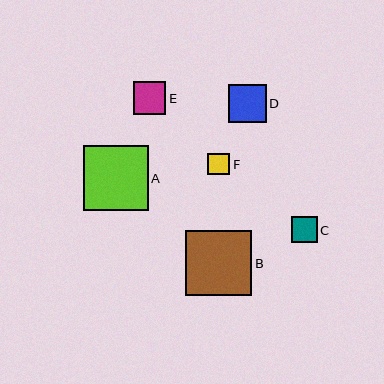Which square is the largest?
Square B is the largest with a size of approximately 66 pixels.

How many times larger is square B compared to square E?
Square B is approximately 2.0 times the size of square E.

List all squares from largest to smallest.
From largest to smallest: B, A, D, E, C, F.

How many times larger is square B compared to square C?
Square B is approximately 2.5 times the size of square C.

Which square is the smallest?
Square F is the smallest with a size of approximately 22 pixels.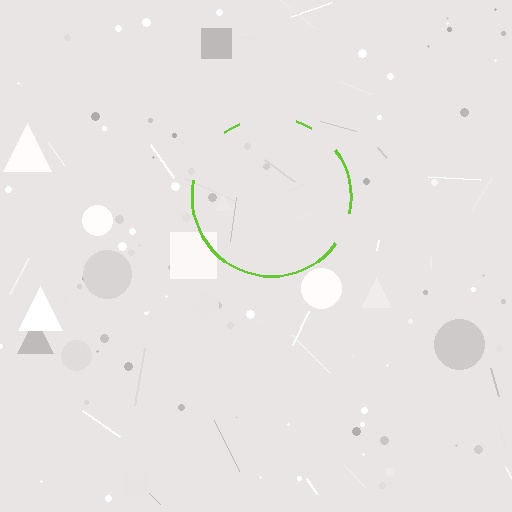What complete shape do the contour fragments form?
The contour fragments form a circle.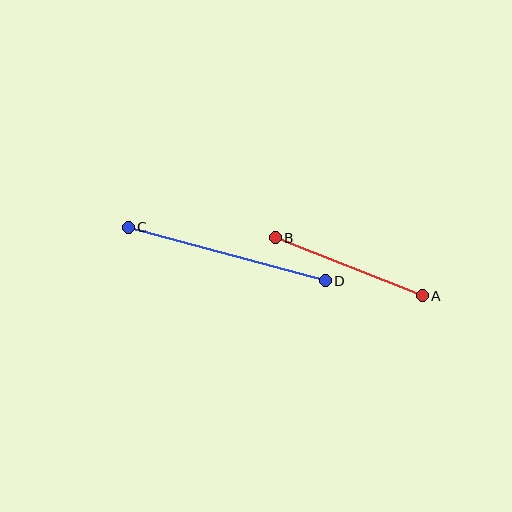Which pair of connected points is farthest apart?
Points C and D are farthest apart.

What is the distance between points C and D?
The distance is approximately 204 pixels.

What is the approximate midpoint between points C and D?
The midpoint is at approximately (227, 254) pixels.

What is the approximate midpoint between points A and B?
The midpoint is at approximately (349, 267) pixels.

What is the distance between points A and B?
The distance is approximately 158 pixels.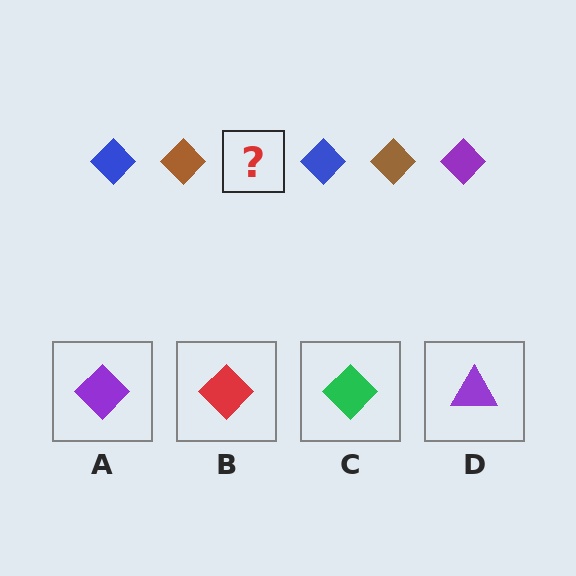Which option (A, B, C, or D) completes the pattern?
A.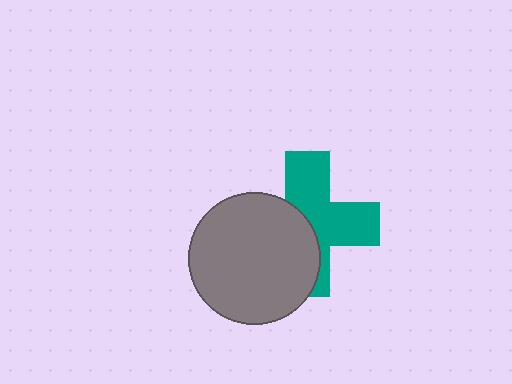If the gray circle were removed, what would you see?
You would see the complete teal cross.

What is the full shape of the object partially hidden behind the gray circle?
The partially hidden object is a teal cross.